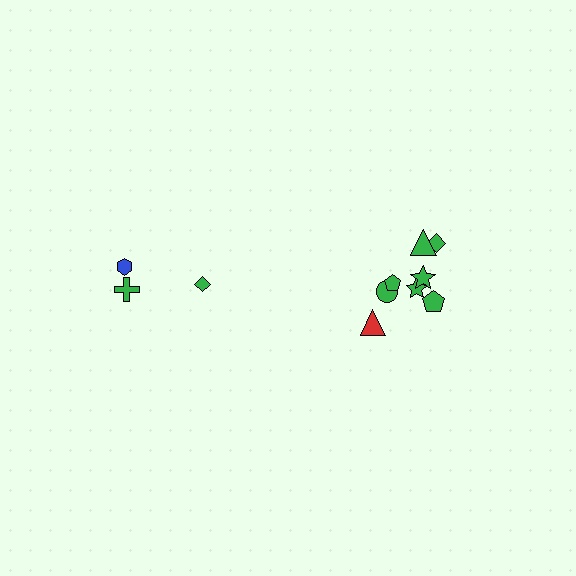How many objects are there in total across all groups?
There are 11 objects.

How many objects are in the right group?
There are 8 objects.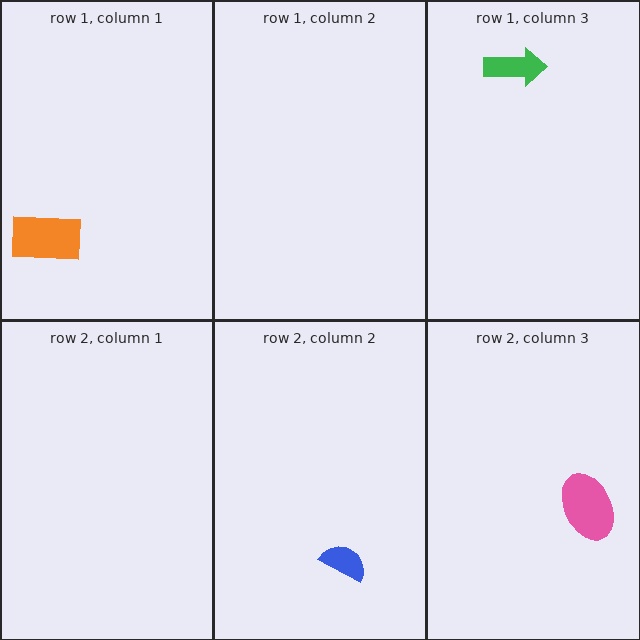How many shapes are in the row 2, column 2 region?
1.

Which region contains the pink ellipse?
The row 2, column 3 region.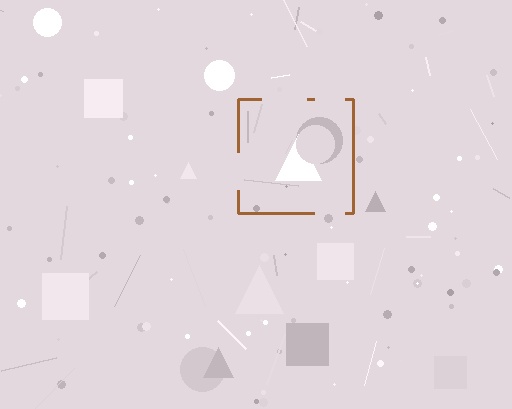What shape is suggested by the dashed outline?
The dashed outline suggests a square.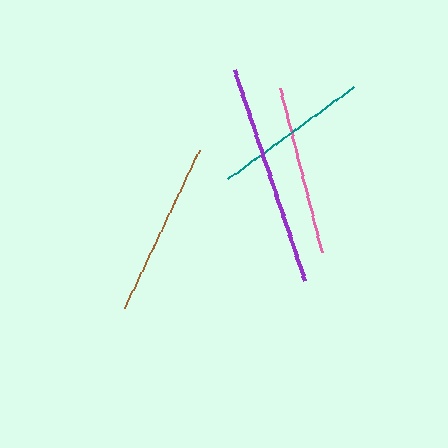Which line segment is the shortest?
The teal line is the shortest at approximately 156 pixels.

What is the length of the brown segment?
The brown segment is approximately 175 pixels long.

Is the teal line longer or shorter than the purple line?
The purple line is longer than the teal line.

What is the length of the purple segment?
The purple segment is approximately 223 pixels long.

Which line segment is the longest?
The purple line is the longest at approximately 223 pixels.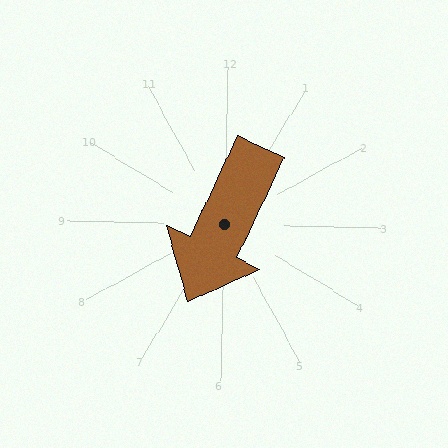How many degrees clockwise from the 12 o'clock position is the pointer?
Approximately 204 degrees.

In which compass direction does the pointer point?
Southwest.